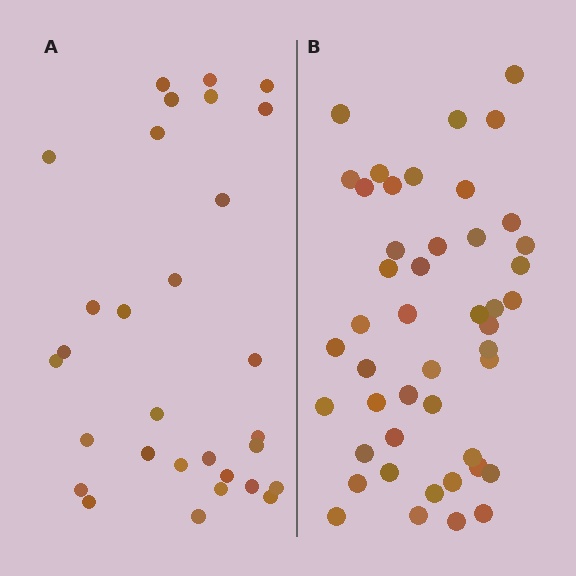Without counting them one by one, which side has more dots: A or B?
Region B (the right region) has more dots.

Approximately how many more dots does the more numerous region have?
Region B has approximately 15 more dots than region A.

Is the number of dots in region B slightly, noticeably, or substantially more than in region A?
Region B has substantially more. The ratio is roughly 1.5 to 1.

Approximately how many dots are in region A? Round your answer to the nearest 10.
About 30 dots.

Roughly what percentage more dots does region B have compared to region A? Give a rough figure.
About 55% more.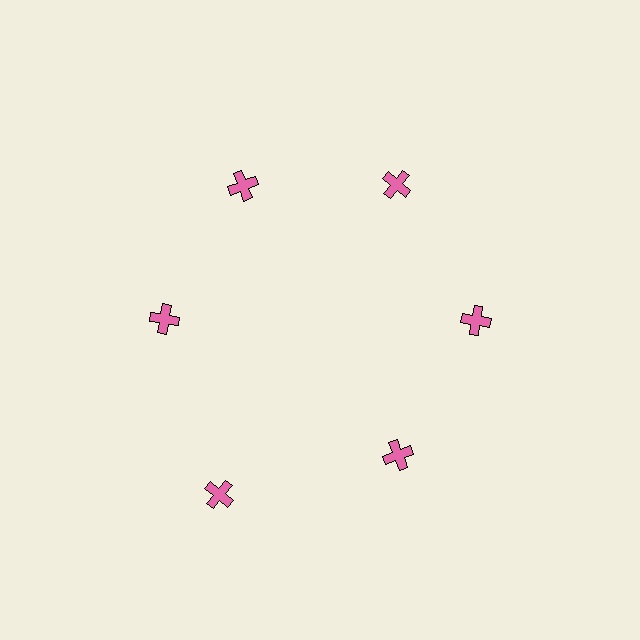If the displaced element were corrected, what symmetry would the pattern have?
It would have 6-fold rotational symmetry — the pattern would map onto itself every 60 degrees.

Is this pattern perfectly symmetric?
No. The 6 pink crosses are arranged in a ring, but one element near the 7 o'clock position is pushed outward from the center, breaking the 6-fold rotational symmetry.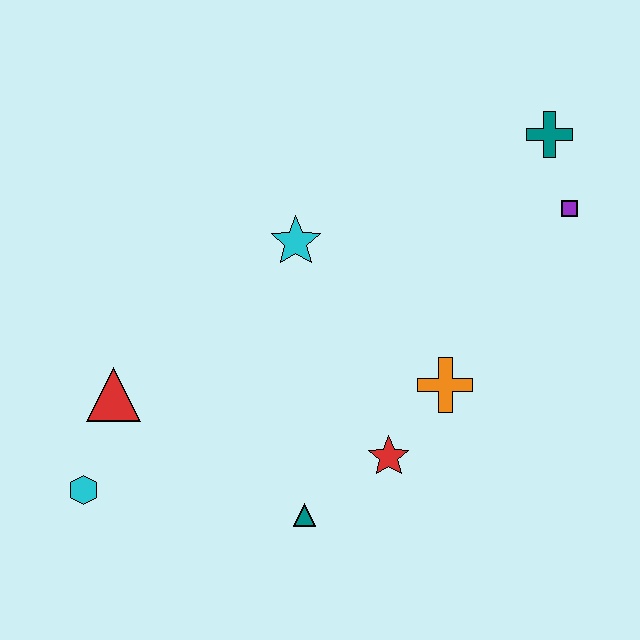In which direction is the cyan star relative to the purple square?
The cyan star is to the left of the purple square.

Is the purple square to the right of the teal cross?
Yes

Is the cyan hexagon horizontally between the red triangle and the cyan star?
No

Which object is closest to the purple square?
The teal cross is closest to the purple square.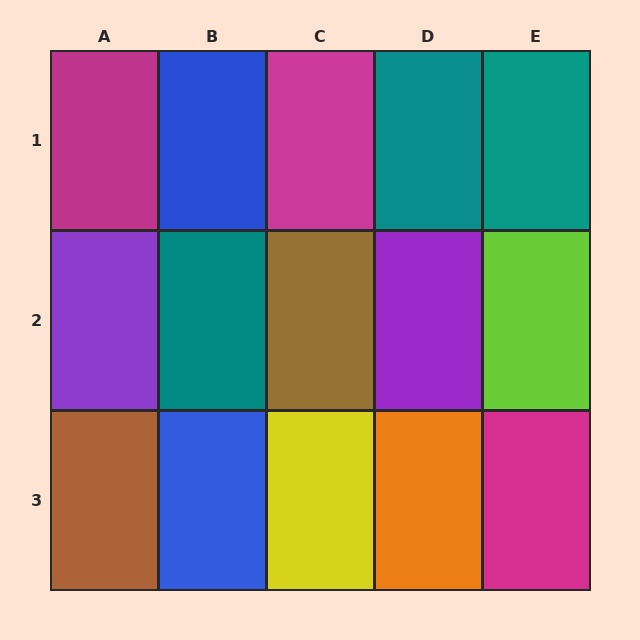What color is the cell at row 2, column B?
Teal.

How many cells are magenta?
3 cells are magenta.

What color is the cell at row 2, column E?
Lime.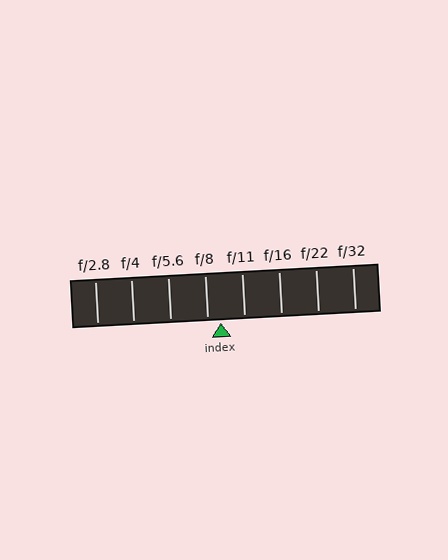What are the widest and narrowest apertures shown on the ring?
The widest aperture shown is f/2.8 and the narrowest is f/32.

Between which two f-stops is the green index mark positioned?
The index mark is between f/8 and f/11.